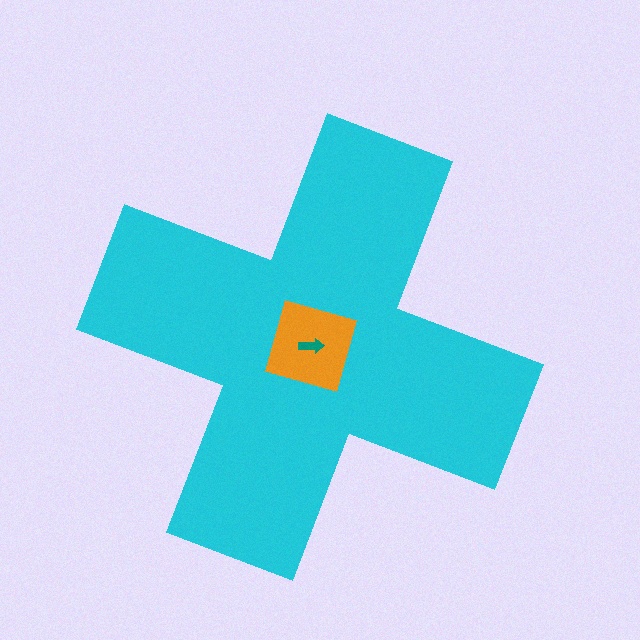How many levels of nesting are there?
3.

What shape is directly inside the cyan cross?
The orange diamond.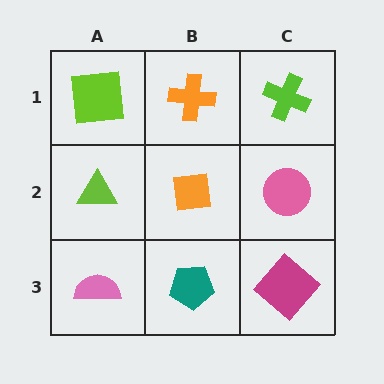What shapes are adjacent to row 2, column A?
A lime square (row 1, column A), a pink semicircle (row 3, column A), an orange square (row 2, column B).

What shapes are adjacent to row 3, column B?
An orange square (row 2, column B), a pink semicircle (row 3, column A), a magenta diamond (row 3, column C).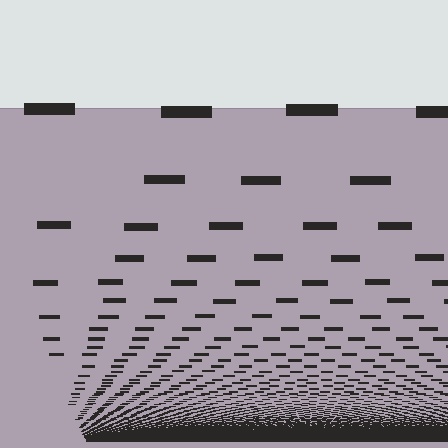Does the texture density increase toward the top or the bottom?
Density increases toward the bottom.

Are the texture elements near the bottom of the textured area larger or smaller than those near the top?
Smaller. The gradient is inverted — elements near the bottom are smaller and denser.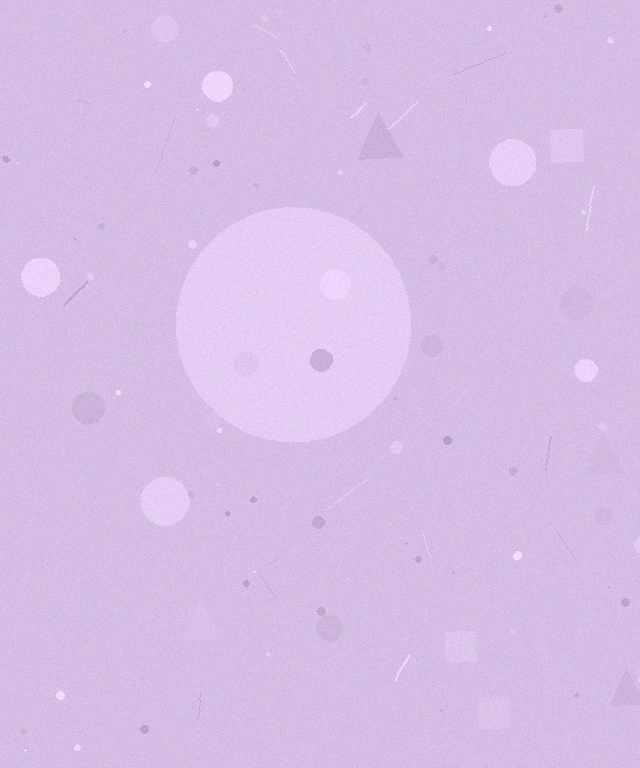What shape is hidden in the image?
A circle is hidden in the image.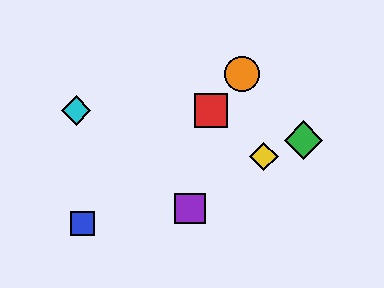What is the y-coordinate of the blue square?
The blue square is at y≈224.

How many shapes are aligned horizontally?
2 shapes (the red square, the cyan diamond) are aligned horizontally.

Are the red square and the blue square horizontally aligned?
No, the red square is at y≈110 and the blue square is at y≈224.